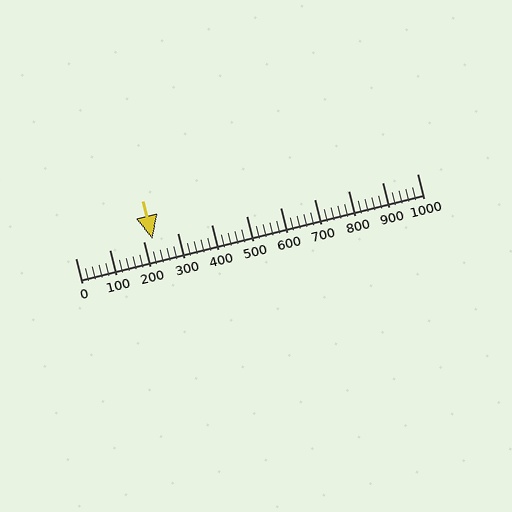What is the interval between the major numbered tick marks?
The major tick marks are spaced 100 units apart.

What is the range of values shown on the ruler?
The ruler shows values from 0 to 1000.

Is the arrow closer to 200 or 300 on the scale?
The arrow is closer to 200.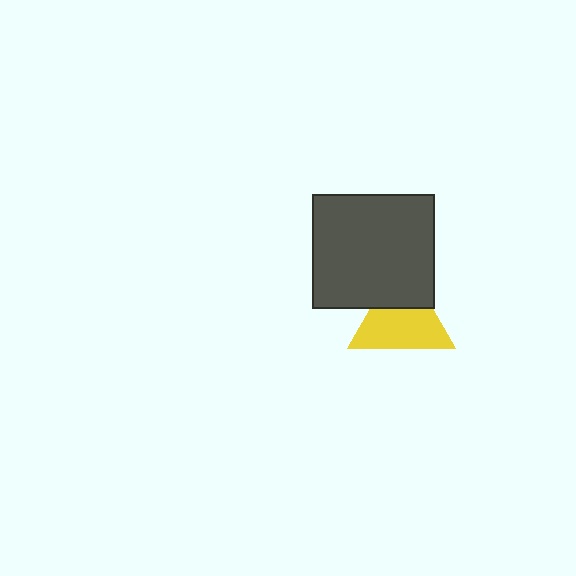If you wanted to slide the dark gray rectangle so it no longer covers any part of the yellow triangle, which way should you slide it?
Slide it up — that is the most direct way to separate the two shapes.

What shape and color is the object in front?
The object in front is a dark gray rectangle.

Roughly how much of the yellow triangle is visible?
Most of it is visible (roughly 66%).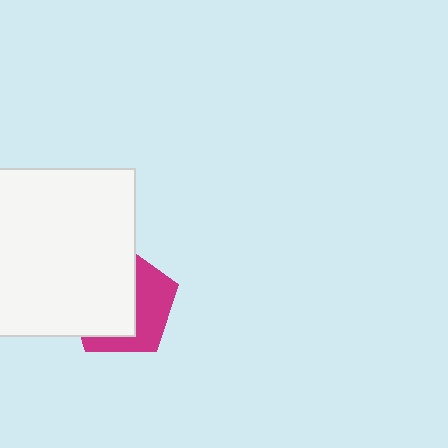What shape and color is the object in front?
The object in front is a white square.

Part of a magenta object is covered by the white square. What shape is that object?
It is a pentagon.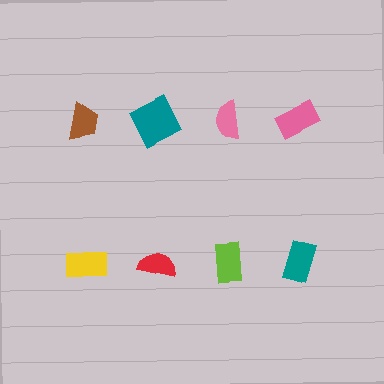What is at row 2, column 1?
A yellow rectangle.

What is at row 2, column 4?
A teal rectangle.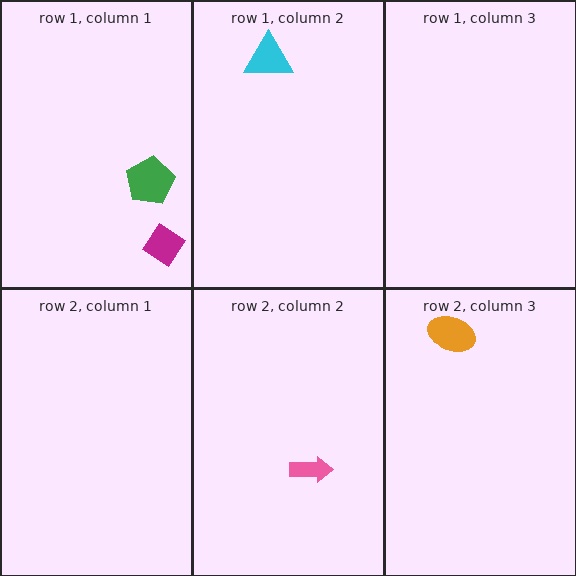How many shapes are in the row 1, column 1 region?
2.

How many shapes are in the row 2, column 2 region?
1.